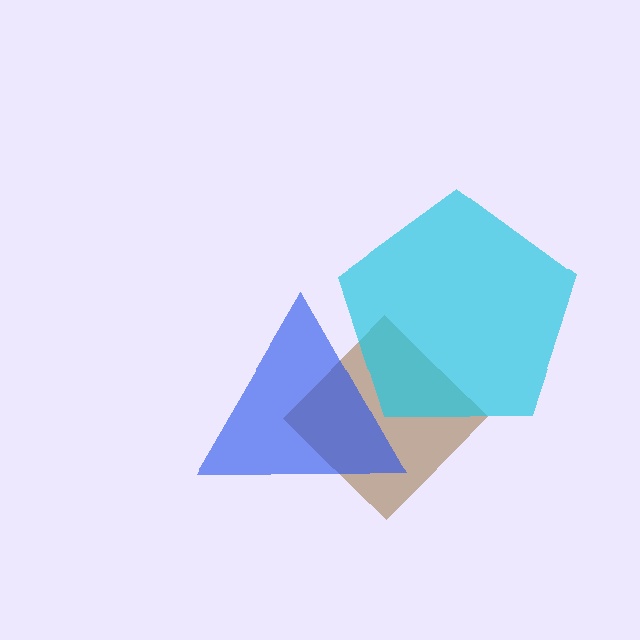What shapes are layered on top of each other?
The layered shapes are: a brown diamond, a cyan pentagon, a blue triangle.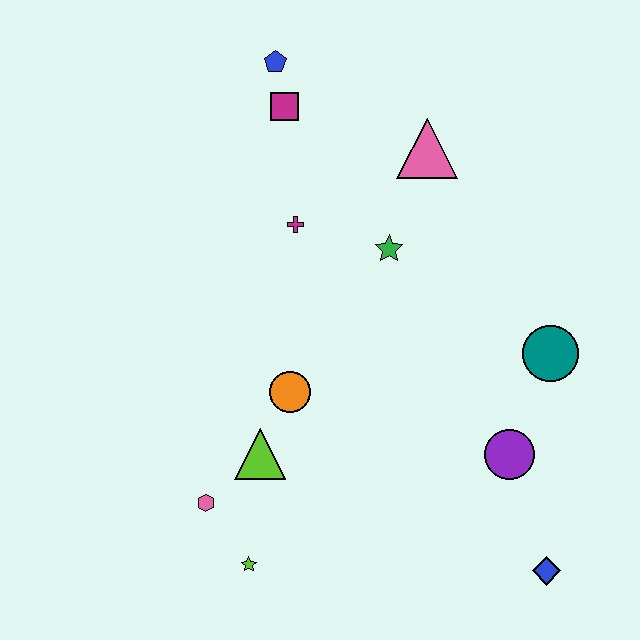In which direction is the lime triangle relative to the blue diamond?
The lime triangle is to the left of the blue diamond.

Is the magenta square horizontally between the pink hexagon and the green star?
Yes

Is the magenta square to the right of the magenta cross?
No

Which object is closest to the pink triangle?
The green star is closest to the pink triangle.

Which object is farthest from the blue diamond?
The blue pentagon is farthest from the blue diamond.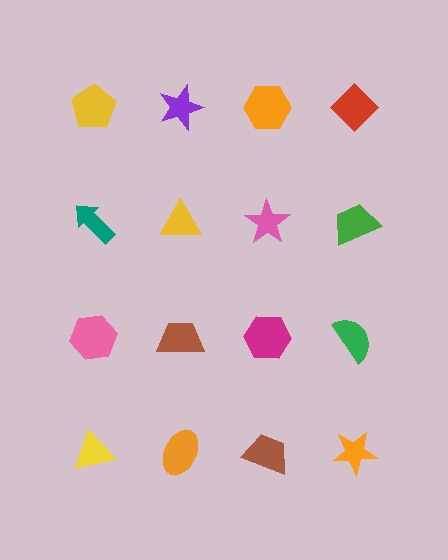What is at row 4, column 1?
A yellow triangle.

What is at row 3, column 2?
A brown trapezoid.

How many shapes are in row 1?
4 shapes.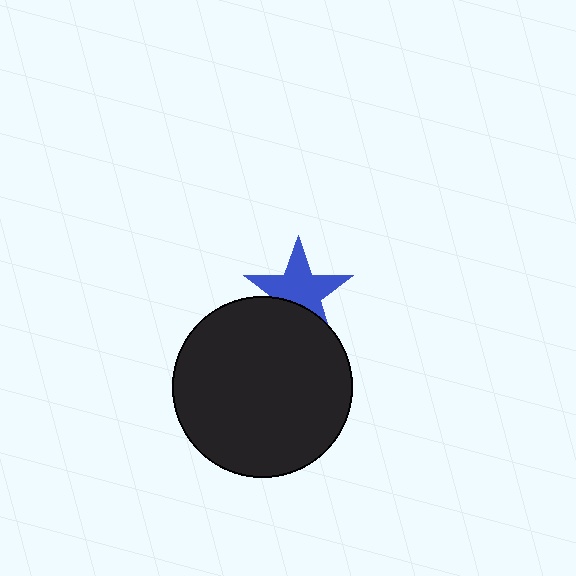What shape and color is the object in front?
The object in front is a black circle.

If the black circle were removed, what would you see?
You would see the complete blue star.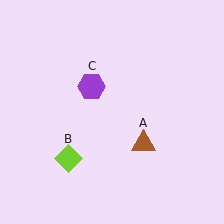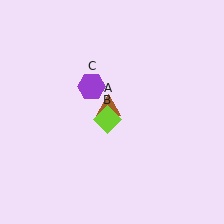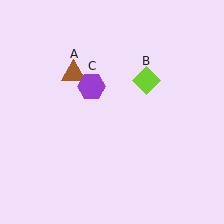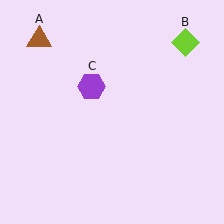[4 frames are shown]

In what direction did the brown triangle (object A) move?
The brown triangle (object A) moved up and to the left.